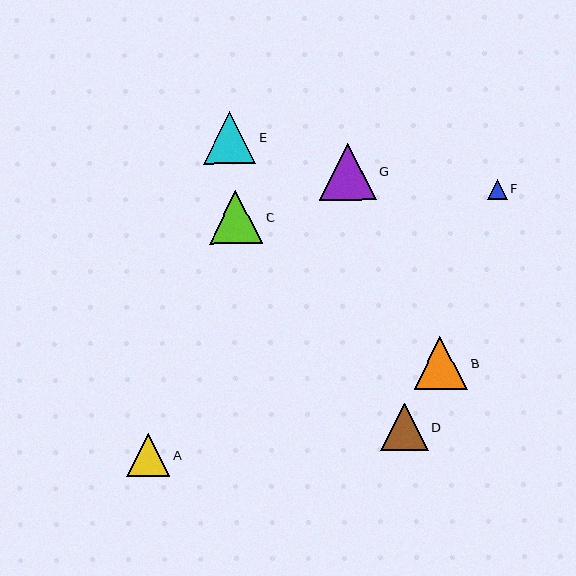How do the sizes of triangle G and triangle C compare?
Triangle G and triangle C are approximately the same size.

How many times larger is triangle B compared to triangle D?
Triangle B is approximately 1.1 times the size of triangle D.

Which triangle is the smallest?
Triangle F is the smallest with a size of approximately 20 pixels.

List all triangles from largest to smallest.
From largest to smallest: G, B, C, E, D, A, F.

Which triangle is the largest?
Triangle G is the largest with a size of approximately 57 pixels.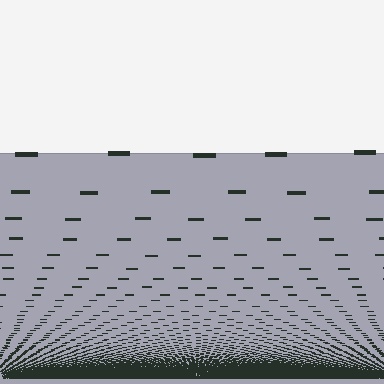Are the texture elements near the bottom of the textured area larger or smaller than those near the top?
Smaller. The gradient is inverted — elements near the bottom are smaller and denser.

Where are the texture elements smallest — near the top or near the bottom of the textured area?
Near the bottom.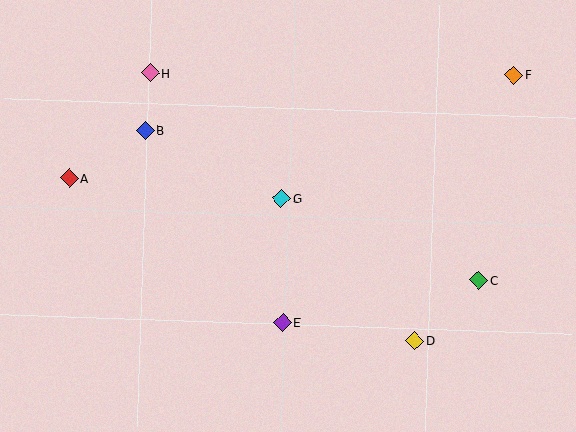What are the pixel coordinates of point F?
Point F is at (514, 75).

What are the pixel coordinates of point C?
Point C is at (479, 280).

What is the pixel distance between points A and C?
The distance between A and C is 422 pixels.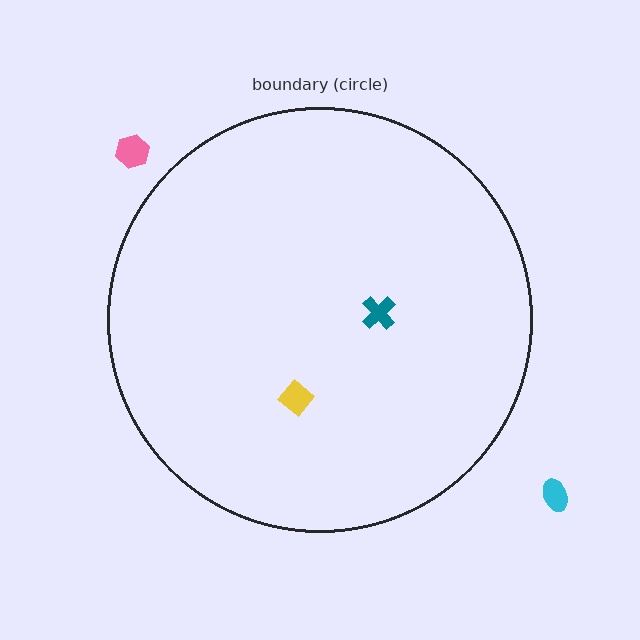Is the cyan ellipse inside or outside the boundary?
Outside.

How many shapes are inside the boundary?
2 inside, 2 outside.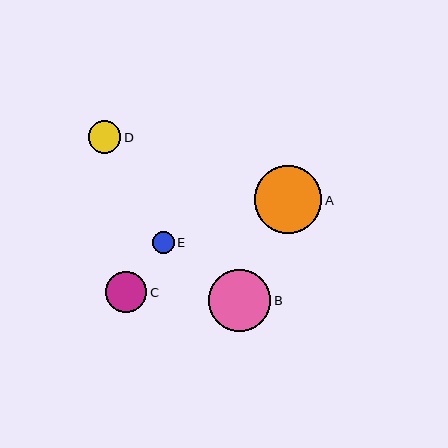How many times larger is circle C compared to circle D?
Circle C is approximately 1.3 times the size of circle D.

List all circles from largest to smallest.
From largest to smallest: A, B, C, D, E.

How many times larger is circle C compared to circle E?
Circle C is approximately 1.9 times the size of circle E.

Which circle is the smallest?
Circle E is the smallest with a size of approximately 22 pixels.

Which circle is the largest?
Circle A is the largest with a size of approximately 68 pixels.